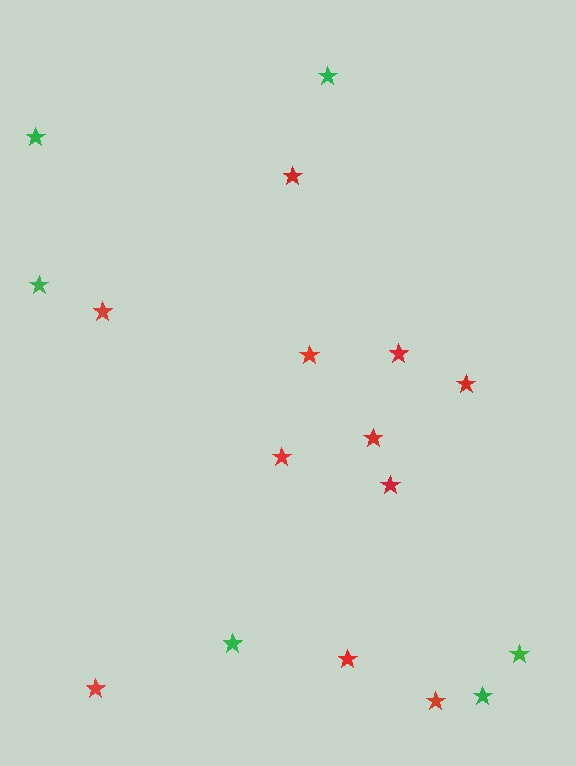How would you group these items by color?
There are 2 groups: one group of green stars (6) and one group of red stars (11).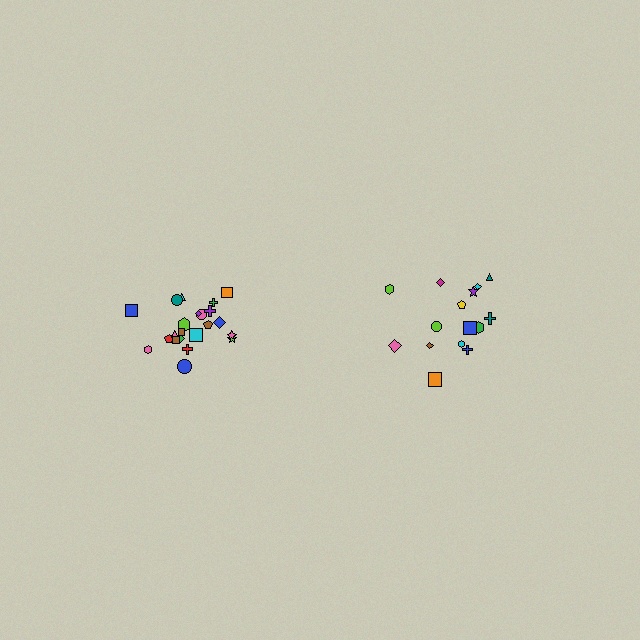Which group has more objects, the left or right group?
The left group.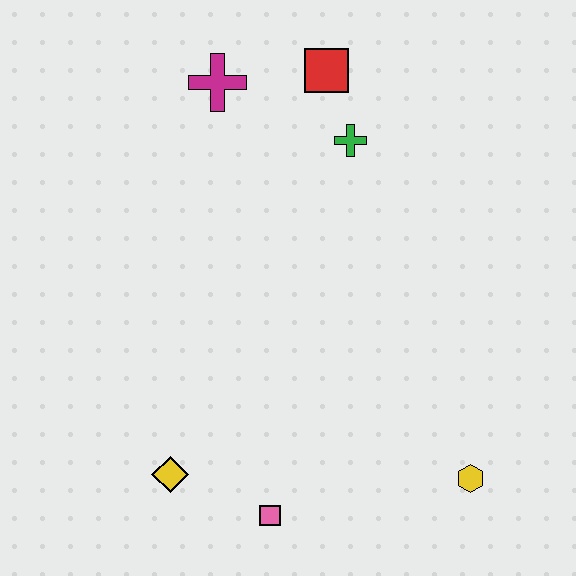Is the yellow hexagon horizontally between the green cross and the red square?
No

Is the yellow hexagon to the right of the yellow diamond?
Yes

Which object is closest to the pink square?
The yellow diamond is closest to the pink square.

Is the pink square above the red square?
No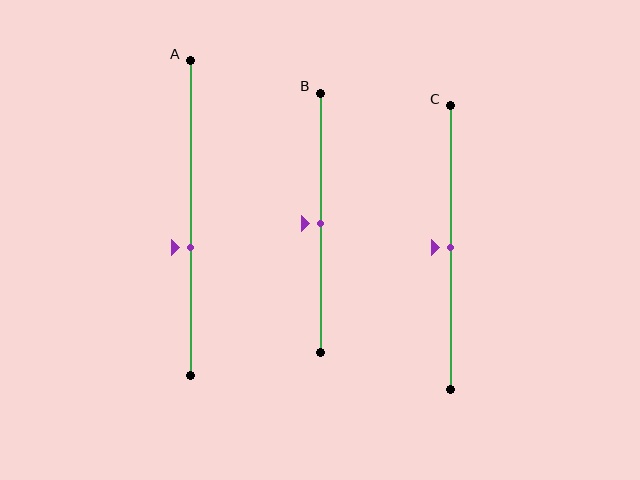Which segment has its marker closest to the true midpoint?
Segment B has its marker closest to the true midpoint.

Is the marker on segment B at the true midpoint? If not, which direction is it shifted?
Yes, the marker on segment B is at the true midpoint.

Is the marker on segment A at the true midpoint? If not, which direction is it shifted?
No, the marker on segment A is shifted downward by about 9% of the segment length.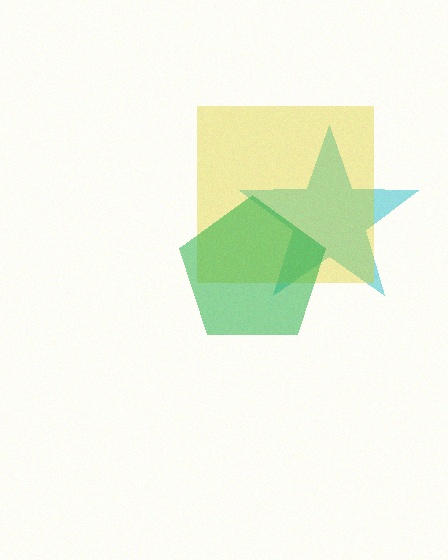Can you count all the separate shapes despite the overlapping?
Yes, there are 3 separate shapes.